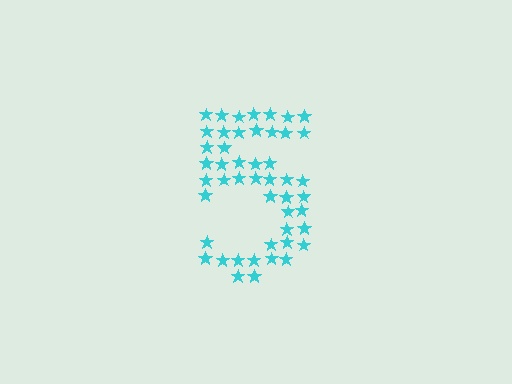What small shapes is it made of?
It is made of small stars.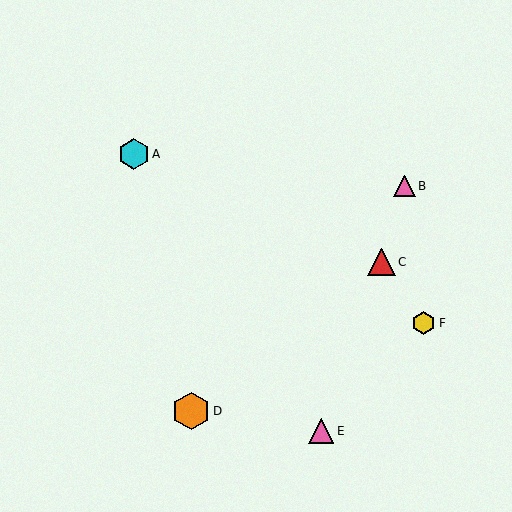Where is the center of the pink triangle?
The center of the pink triangle is at (321, 431).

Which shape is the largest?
The orange hexagon (labeled D) is the largest.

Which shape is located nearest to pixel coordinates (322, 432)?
The pink triangle (labeled E) at (321, 431) is nearest to that location.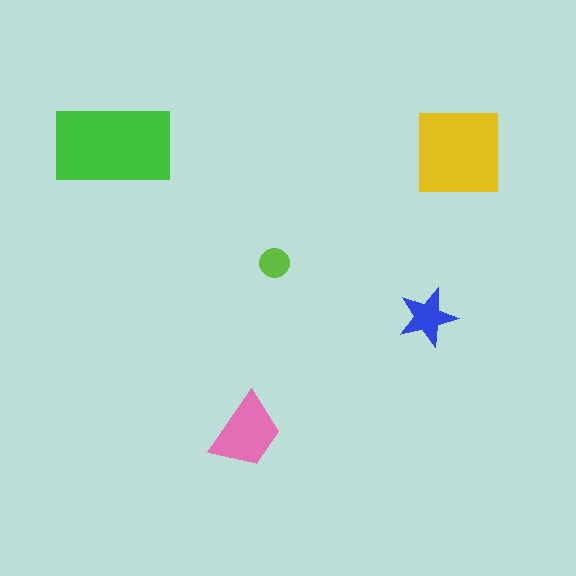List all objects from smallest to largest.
The lime circle, the blue star, the pink trapezoid, the yellow square, the green rectangle.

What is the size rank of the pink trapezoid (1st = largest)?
3rd.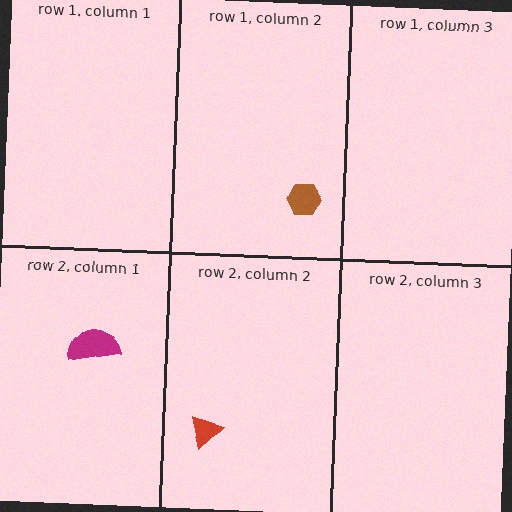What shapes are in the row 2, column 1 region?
The magenta semicircle.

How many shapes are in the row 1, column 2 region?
1.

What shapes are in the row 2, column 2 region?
The red triangle.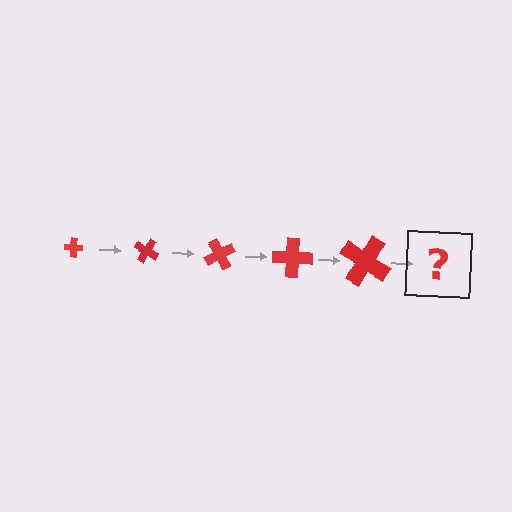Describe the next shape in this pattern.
It should be a cross, larger than the previous one and rotated 150 degrees from the start.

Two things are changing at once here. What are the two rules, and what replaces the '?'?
The two rules are that the cross grows larger each step and it rotates 30 degrees each step. The '?' should be a cross, larger than the previous one and rotated 150 degrees from the start.